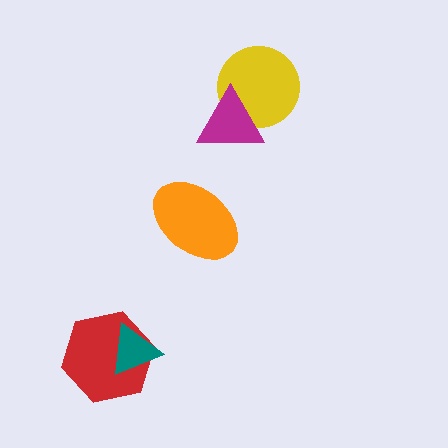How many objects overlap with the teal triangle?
1 object overlaps with the teal triangle.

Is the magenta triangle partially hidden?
No, no other shape covers it.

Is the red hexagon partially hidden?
Yes, it is partially covered by another shape.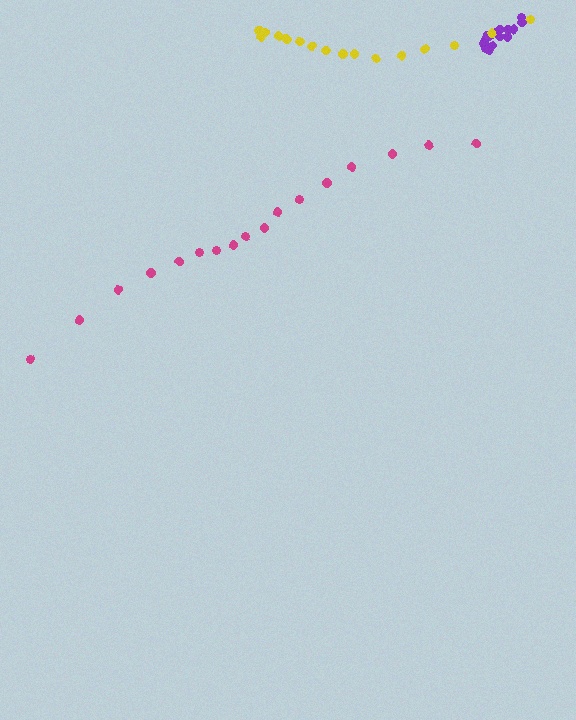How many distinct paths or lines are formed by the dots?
There are 3 distinct paths.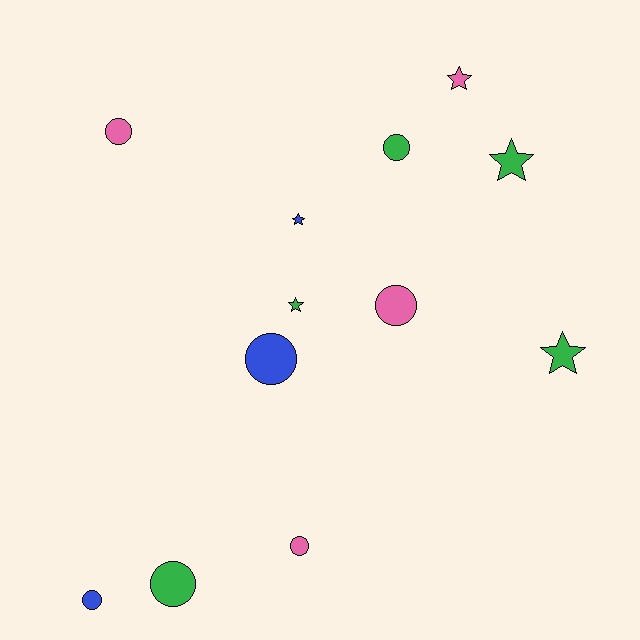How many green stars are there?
There are 3 green stars.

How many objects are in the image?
There are 12 objects.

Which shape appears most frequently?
Circle, with 7 objects.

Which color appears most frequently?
Green, with 5 objects.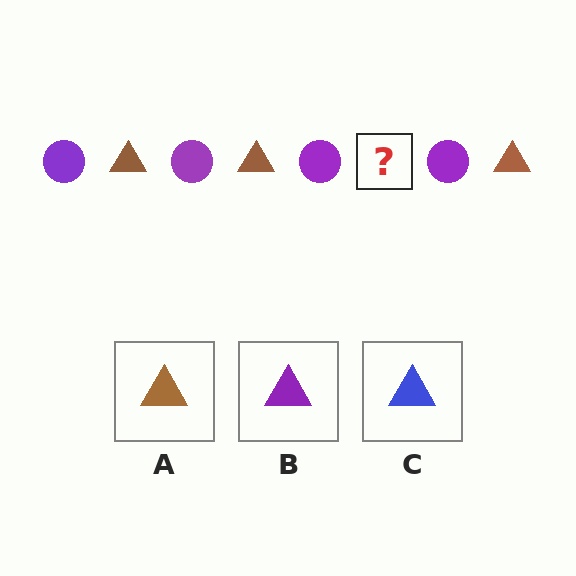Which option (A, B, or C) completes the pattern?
A.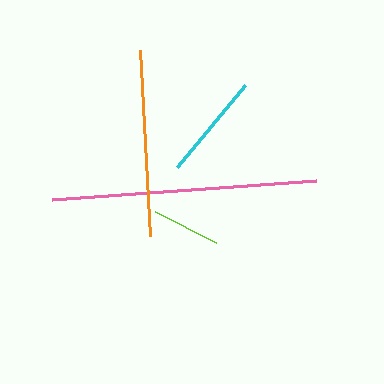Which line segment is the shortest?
The lime line is the shortest at approximately 68 pixels.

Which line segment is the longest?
The pink line is the longest at approximately 264 pixels.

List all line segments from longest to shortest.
From longest to shortest: pink, orange, cyan, lime.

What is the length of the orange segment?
The orange segment is approximately 186 pixels long.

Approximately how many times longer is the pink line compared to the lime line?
The pink line is approximately 3.9 times the length of the lime line.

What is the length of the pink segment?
The pink segment is approximately 264 pixels long.